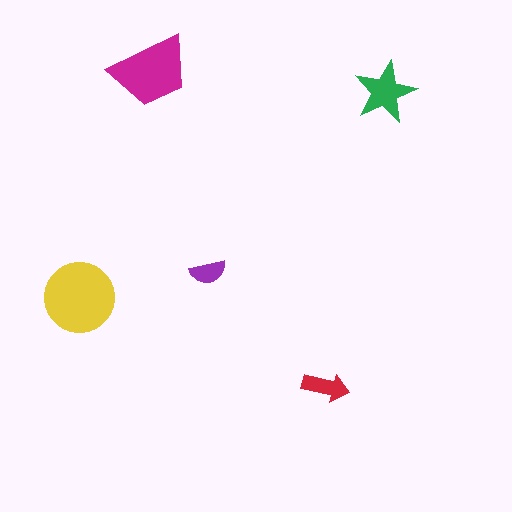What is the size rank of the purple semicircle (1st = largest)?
5th.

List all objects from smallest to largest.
The purple semicircle, the red arrow, the green star, the magenta trapezoid, the yellow circle.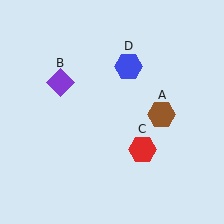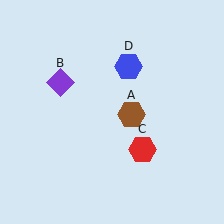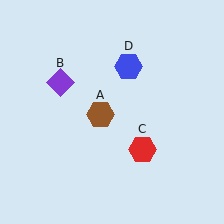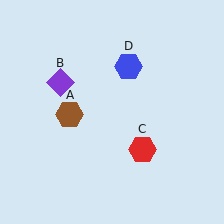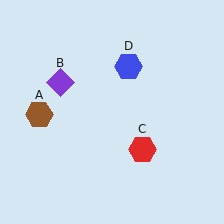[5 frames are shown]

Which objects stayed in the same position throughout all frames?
Purple diamond (object B) and red hexagon (object C) and blue hexagon (object D) remained stationary.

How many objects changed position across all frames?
1 object changed position: brown hexagon (object A).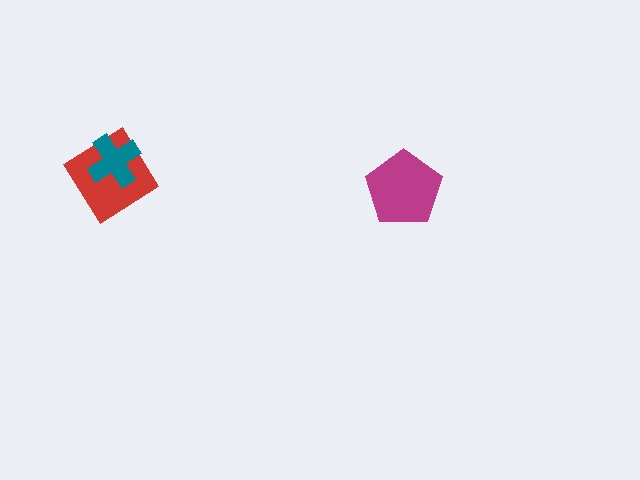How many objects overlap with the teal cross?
1 object overlaps with the teal cross.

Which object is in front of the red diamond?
The teal cross is in front of the red diamond.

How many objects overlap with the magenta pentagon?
0 objects overlap with the magenta pentagon.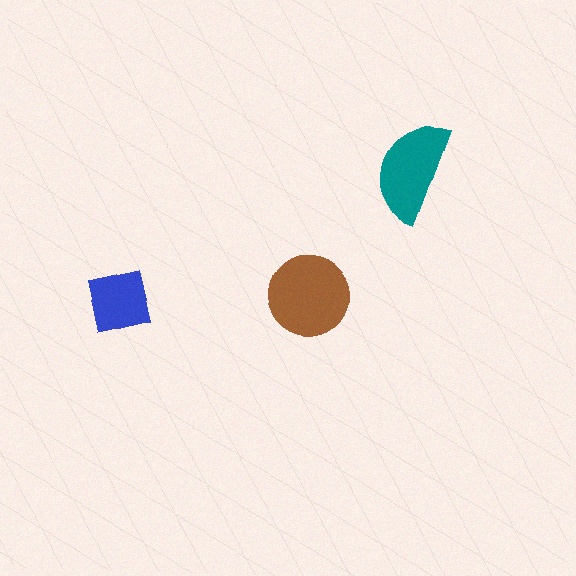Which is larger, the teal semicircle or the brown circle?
The brown circle.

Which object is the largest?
The brown circle.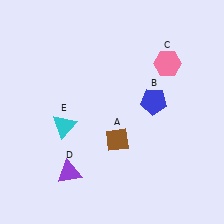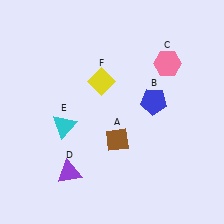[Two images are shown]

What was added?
A yellow diamond (F) was added in Image 2.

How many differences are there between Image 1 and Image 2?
There is 1 difference between the two images.